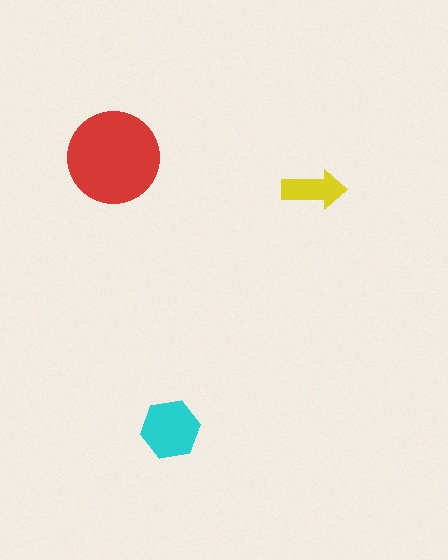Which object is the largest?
The red circle.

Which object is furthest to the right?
The yellow arrow is rightmost.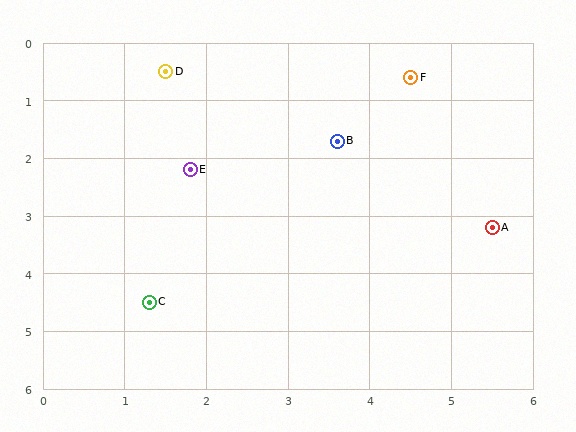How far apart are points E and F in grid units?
Points E and F are about 3.1 grid units apart.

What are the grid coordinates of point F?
Point F is at approximately (4.5, 0.6).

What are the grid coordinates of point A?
Point A is at approximately (5.5, 3.2).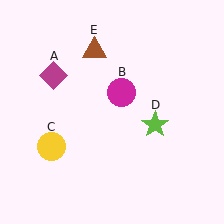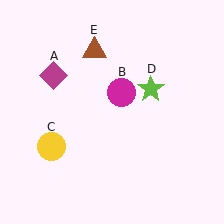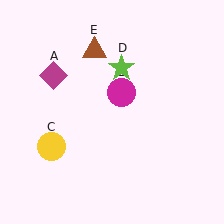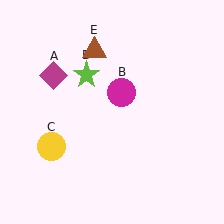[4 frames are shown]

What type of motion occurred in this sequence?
The lime star (object D) rotated counterclockwise around the center of the scene.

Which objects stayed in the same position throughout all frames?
Magenta diamond (object A) and magenta circle (object B) and yellow circle (object C) and brown triangle (object E) remained stationary.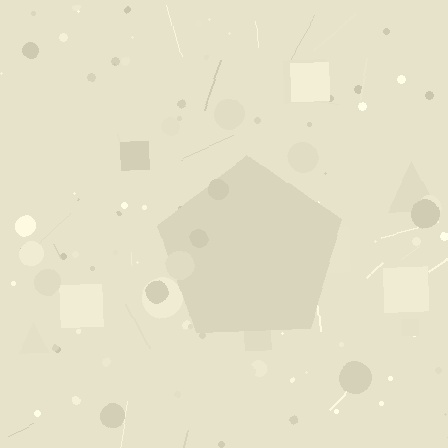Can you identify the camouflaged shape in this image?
The camouflaged shape is a pentagon.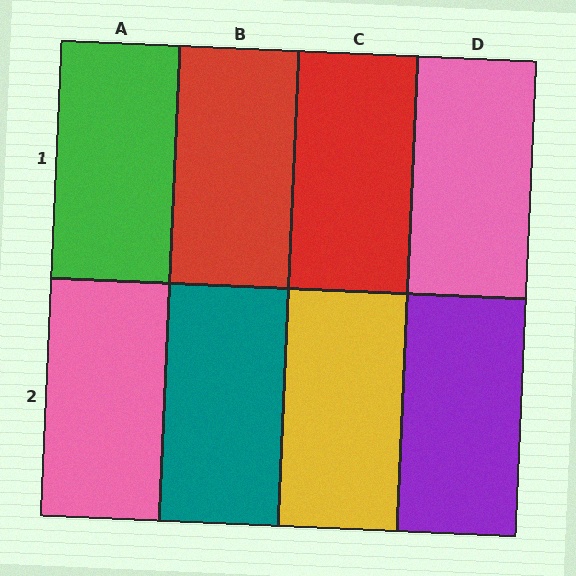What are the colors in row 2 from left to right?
Pink, teal, yellow, purple.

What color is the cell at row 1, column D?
Pink.